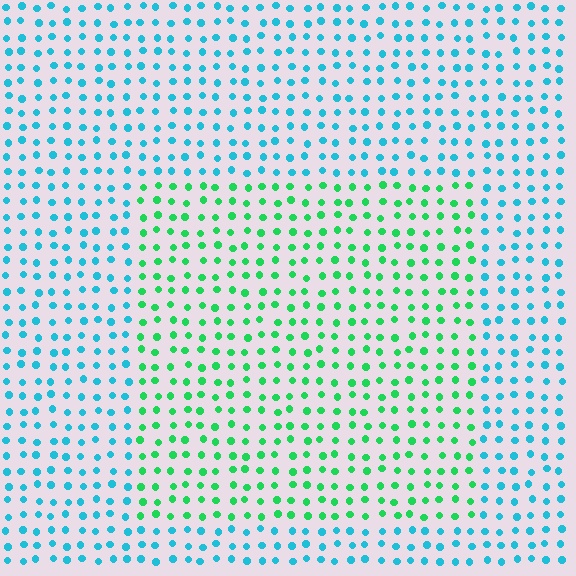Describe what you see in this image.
The image is filled with small cyan elements in a uniform arrangement. A rectangle-shaped region is visible where the elements are tinted to a slightly different hue, forming a subtle color boundary.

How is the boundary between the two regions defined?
The boundary is defined purely by a slight shift in hue (about 49 degrees). Spacing, size, and orientation are identical on both sides.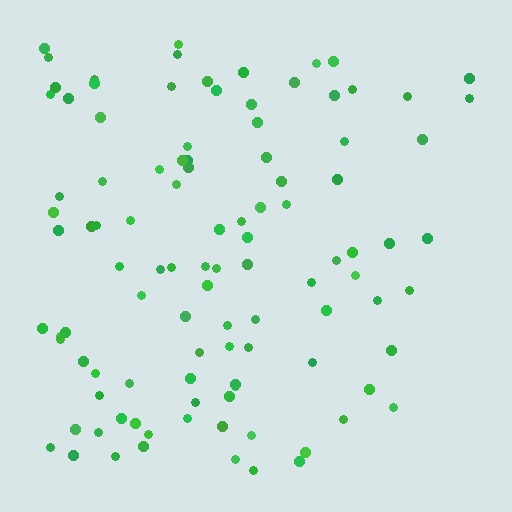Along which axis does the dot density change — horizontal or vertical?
Horizontal.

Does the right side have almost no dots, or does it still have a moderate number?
Still a moderate number, just noticeably fewer than the left.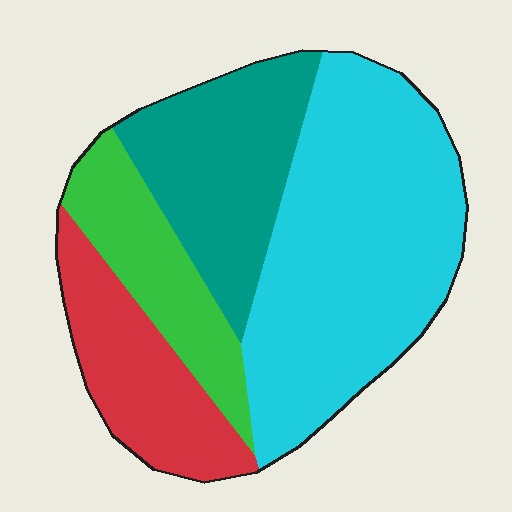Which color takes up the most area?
Cyan, at roughly 45%.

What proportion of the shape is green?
Green covers 15% of the shape.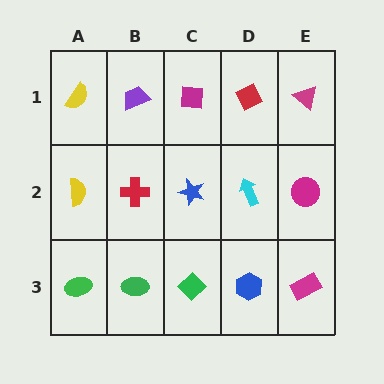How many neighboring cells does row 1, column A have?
2.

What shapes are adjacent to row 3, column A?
A yellow semicircle (row 2, column A), a green ellipse (row 3, column B).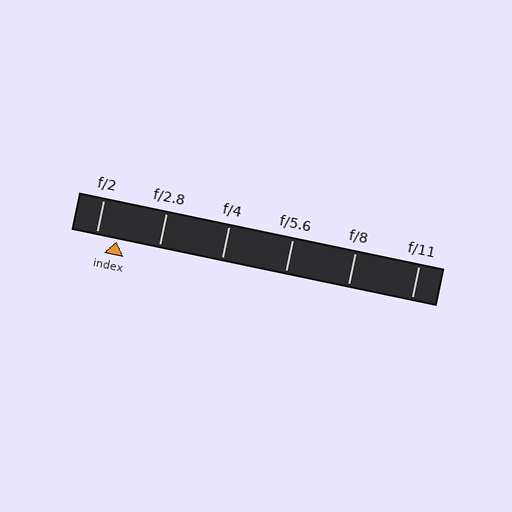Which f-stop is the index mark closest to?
The index mark is closest to f/2.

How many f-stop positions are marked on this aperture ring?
There are 6 f-stop positions marked.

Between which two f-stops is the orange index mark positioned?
The index mark is between f/2 and f/2.8.